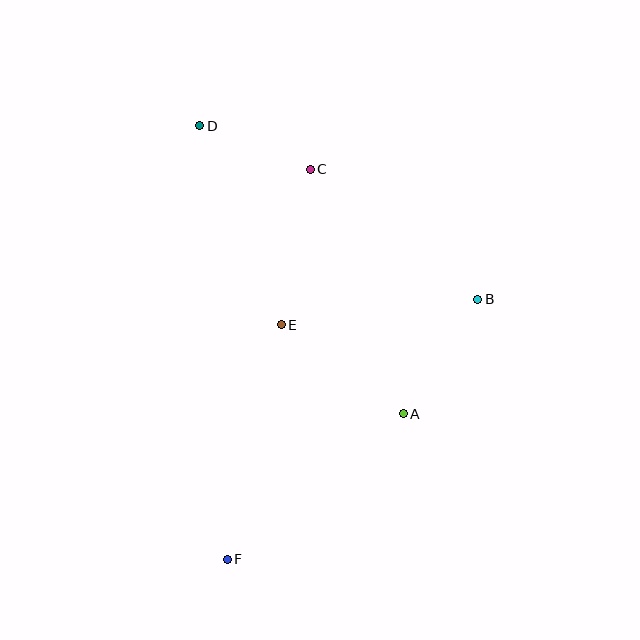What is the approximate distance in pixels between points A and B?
The distance between A and B is approximately 137 pixels.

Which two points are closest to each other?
Points C and D are closest to each other.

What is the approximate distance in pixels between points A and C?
The distance between A and C is approximately 262 pixels.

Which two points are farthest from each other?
Points D and F are farthest from each other.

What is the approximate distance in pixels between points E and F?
The distance between E and F is approximately 240 pixels.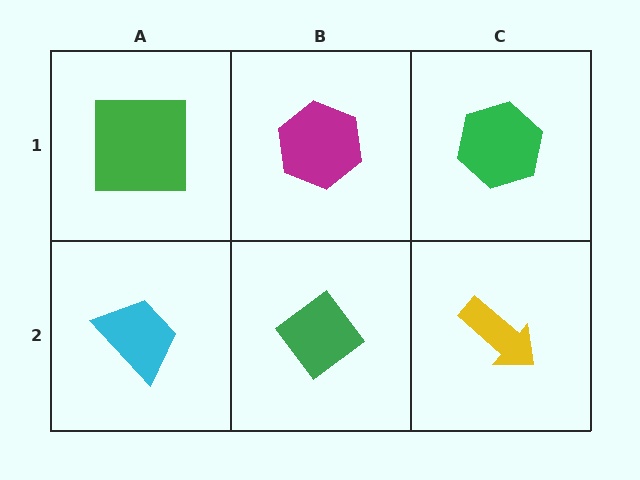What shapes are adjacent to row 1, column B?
A green diamond (row 2, column B), a green square (row 1, column A), a green hexagon (row 1, column C).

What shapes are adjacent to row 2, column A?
A green square (row 1, column A), a green diamond (row 2, column B).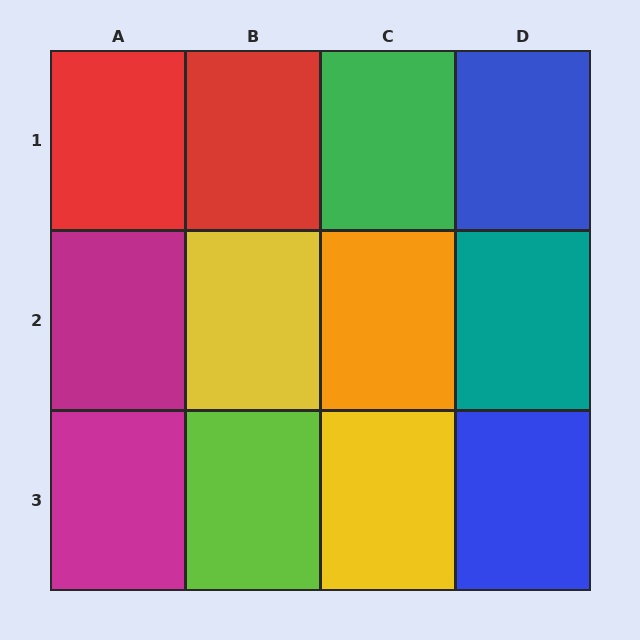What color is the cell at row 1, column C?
Green.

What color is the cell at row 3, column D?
Blue.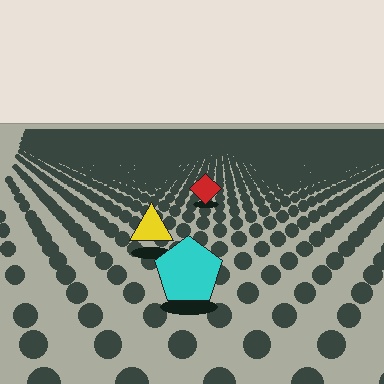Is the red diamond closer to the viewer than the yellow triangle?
No. The yellow triangle is closer — you can tell from the texture gradient: the ground texture is coarser near it.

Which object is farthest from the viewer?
The red diamond is farthest from the viewer. It appears smaller and the ground texture around it is denser.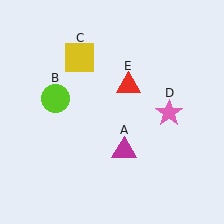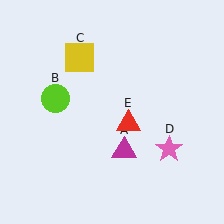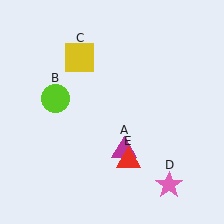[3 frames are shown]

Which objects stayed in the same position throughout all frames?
Magenta triangle (object A) and lime circle (object B) and yellow square (object C) remained stationary.